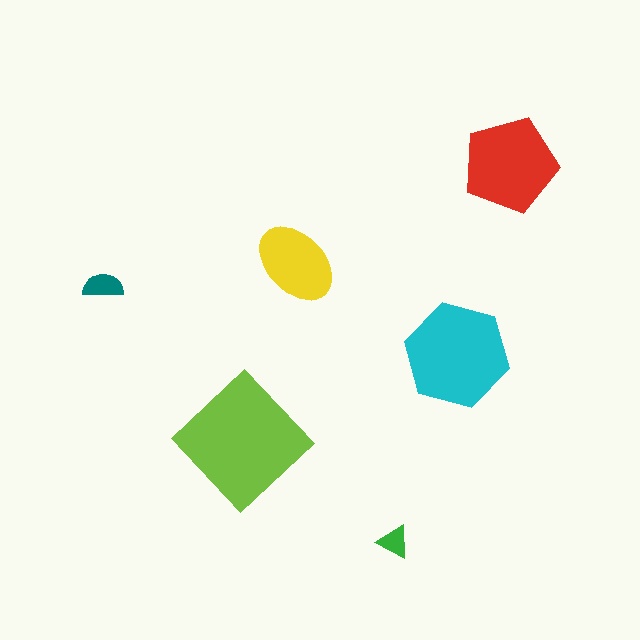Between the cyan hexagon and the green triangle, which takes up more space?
The cyan hexagon.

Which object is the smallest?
The green triangle.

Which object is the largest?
The lime diamond.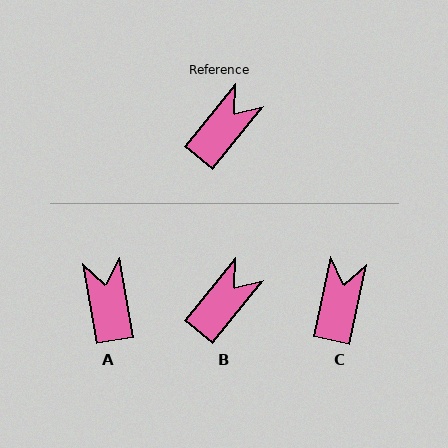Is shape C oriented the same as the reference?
No, it is off by about 27 degrees.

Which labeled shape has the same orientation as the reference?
B.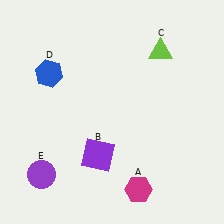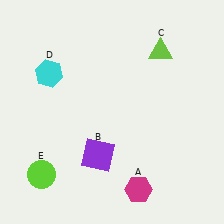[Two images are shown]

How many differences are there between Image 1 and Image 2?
There are 2 differences between the two images.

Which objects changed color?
D changed from blue to cyan. E changed from purple to lime.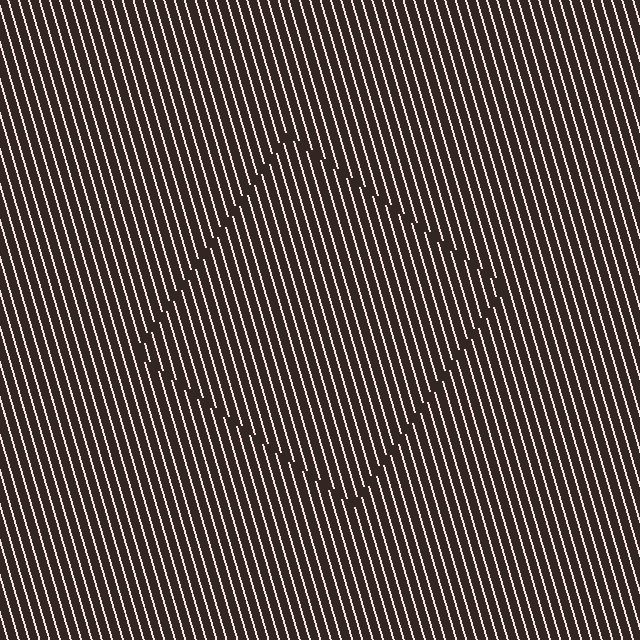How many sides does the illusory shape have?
4 sides — the line-ends trace a square.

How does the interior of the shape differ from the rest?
The interior of the shape contains the same grating, shifted by half a period — the contour is defined by the phase discontinuity where line-ends from the inner and outer gratings abut.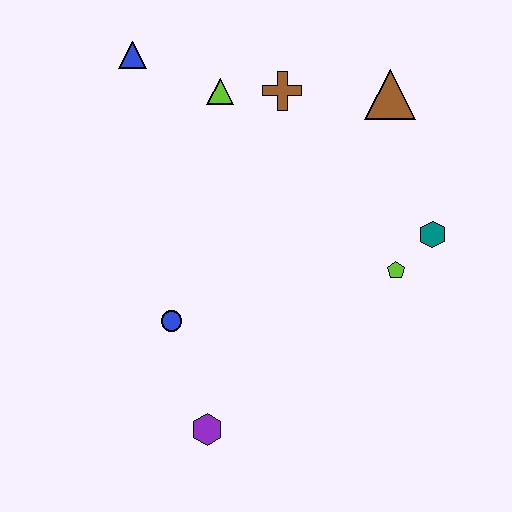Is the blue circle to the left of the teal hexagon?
Yes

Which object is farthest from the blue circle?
The brown triangle is farthest from the blue circle.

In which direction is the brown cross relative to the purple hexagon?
The brown cross is above the purple hexagon.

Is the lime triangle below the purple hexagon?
No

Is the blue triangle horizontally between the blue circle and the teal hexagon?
No